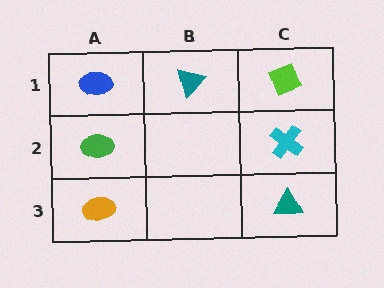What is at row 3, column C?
A teal triangle.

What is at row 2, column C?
A cyan cross.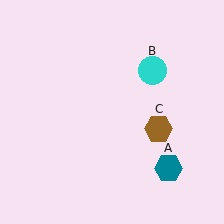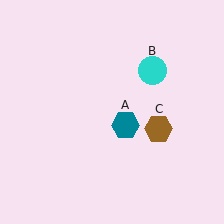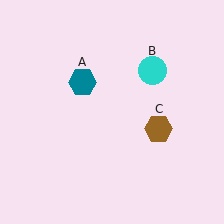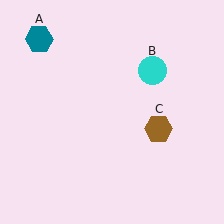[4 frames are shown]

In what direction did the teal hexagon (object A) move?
The teal hexagon (object A) moved up and to the left.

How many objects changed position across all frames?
1 object changed position: teal hexagon (object A).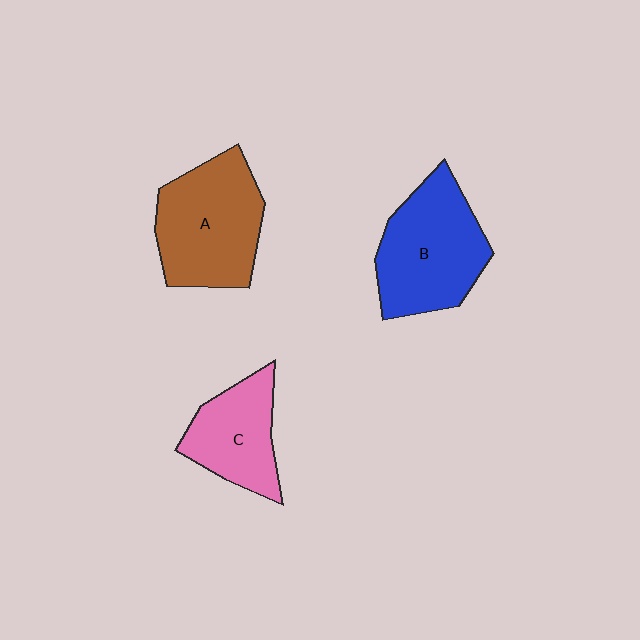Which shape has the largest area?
Shape B (blue).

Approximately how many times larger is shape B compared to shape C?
Approximately 1.4 times.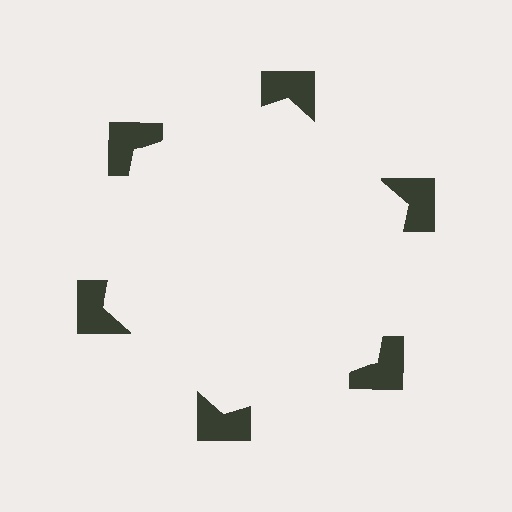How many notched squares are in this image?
There are 6 — one at each vertex of the illusory hexagon.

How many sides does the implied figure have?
6 sides.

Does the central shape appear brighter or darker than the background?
It typically appears slightly brighter than the background, even though no actual brightness change is drawn.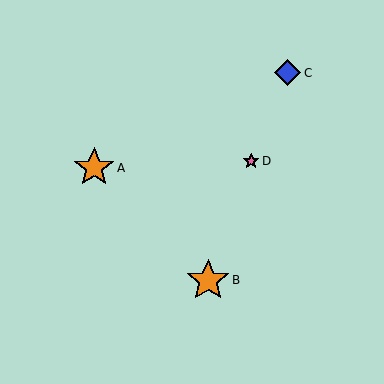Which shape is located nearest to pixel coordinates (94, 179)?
The orange star (labeled A) at (94, 168) is nearest to that location.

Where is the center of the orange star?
The center of the orange star is at (208, 280).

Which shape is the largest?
The orange star (labeled B) is the largest.